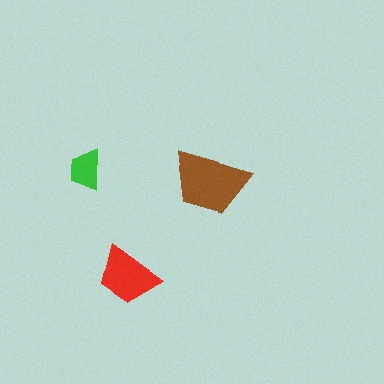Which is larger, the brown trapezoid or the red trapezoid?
The brown one.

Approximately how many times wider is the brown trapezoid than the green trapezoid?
About 2 times wider.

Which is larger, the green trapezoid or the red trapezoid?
The red one.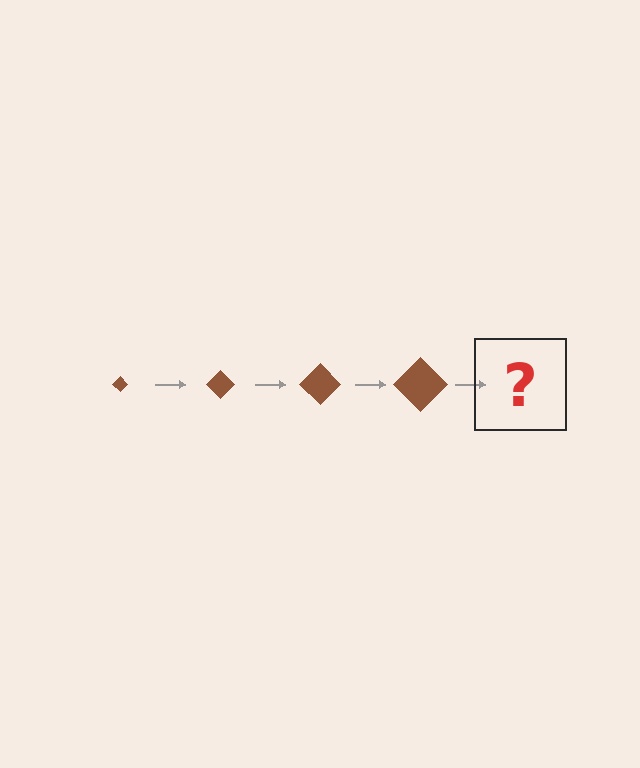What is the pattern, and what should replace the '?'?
The pattern is that the diamond gets progressively larger each step. The '?' should be a brown diamond, larger than the previous one.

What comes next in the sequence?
The next element should be a brown diamond, larger than the previous one.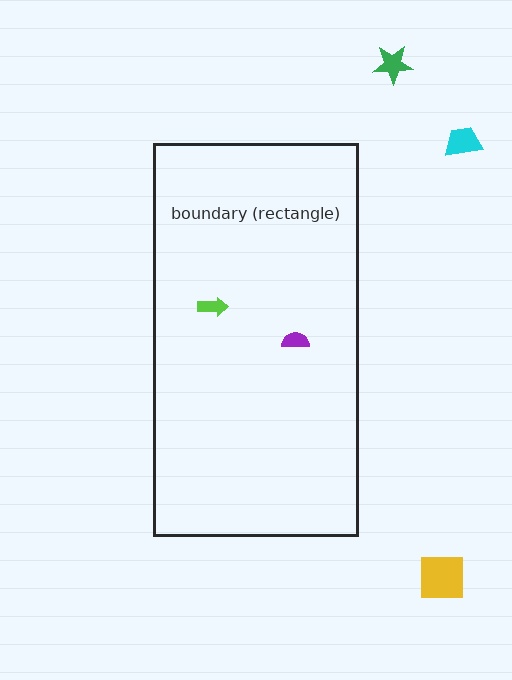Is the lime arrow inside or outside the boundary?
Inside.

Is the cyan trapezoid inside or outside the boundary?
Outside.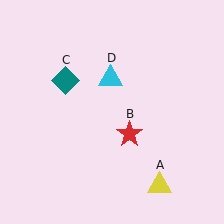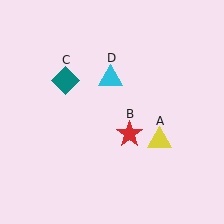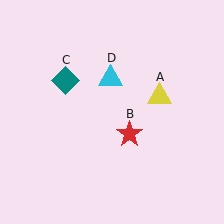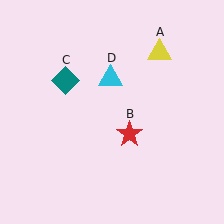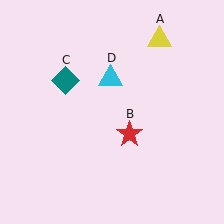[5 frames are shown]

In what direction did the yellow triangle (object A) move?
The yellow triangle (object A) moved up.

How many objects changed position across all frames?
1 object changed position: yellow triangle (object A).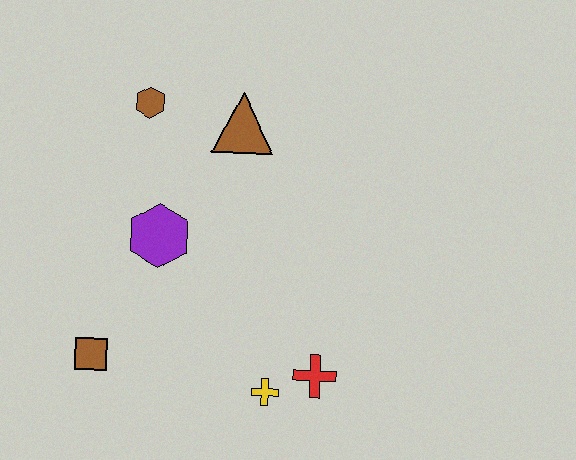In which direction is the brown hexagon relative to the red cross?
The brown hexagon is above the red cross.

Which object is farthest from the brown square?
The brown triangle is farthest from the brown square.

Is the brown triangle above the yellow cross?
Yes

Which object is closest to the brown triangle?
The brown hexagon is closest to the brown triangle.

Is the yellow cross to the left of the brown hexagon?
No